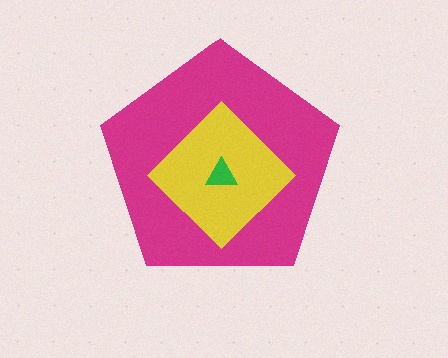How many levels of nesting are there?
3.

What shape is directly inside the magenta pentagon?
The yellow diamond.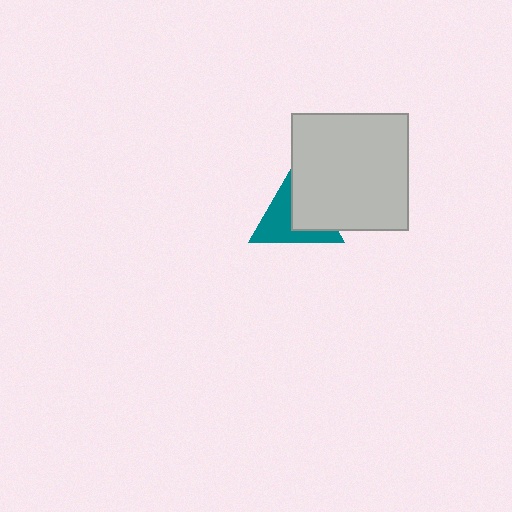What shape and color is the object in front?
The object in front is a light gray square.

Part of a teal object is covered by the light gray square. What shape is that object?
It is a triangle.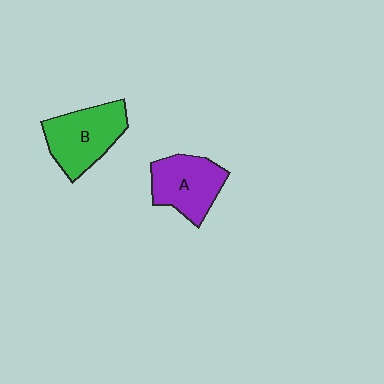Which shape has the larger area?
Shape B (green).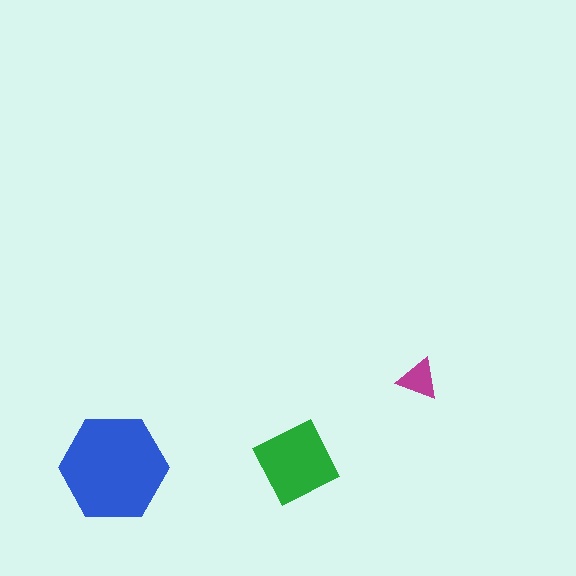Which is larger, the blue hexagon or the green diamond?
The blue hexagon.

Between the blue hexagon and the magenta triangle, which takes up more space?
The blue hexagon.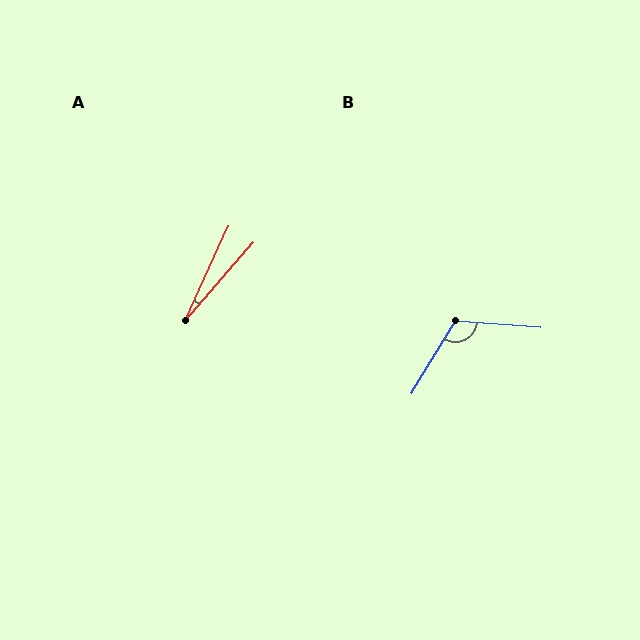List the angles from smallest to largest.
A (17°), B (117°).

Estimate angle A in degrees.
Approximately 17 degrees.